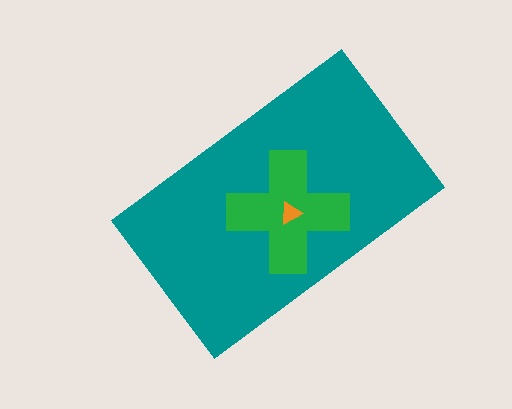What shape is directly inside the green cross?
The orange triangle.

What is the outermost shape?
The teal rectangle.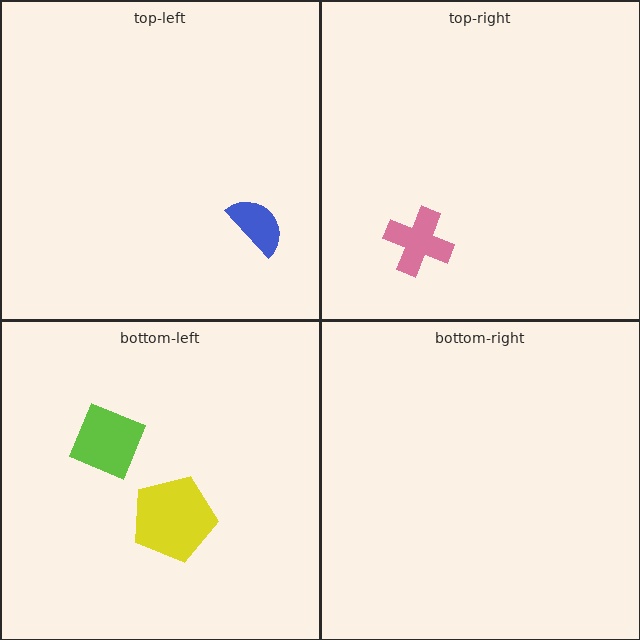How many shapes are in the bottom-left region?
2.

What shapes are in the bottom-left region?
The yellow pentagon, the lime diamond.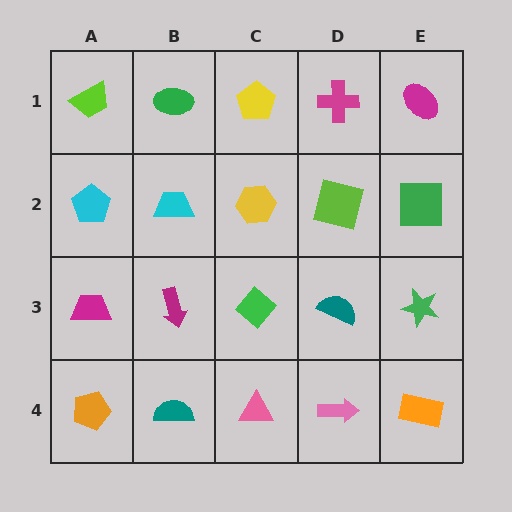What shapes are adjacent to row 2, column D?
A magenta cross (row 1, column D), a teal semicircle (row 3, column D), a yellow hexagon (row 2, column C), a green square (row 2, column E).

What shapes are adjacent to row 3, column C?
A yellow hexagon (row 2, column C), a pink triangle (row 4, column C), a magenta arrow (row 3, column B), a teal semicircle (row 3, column D).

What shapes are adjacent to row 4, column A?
A magenta trapezoid (row 3, column A), a teal semicircle (row 4, column B).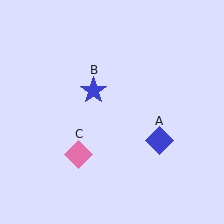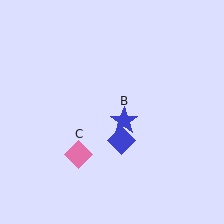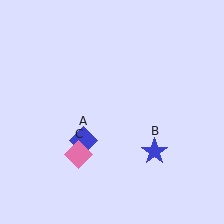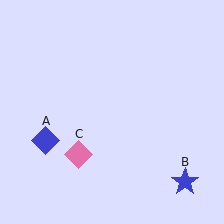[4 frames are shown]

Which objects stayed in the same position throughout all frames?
Pink diamond (object C) remained stationary.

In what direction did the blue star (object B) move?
The blue star (object B) moved down and to the right.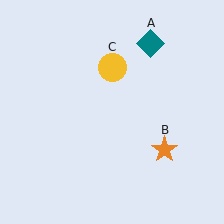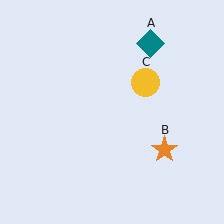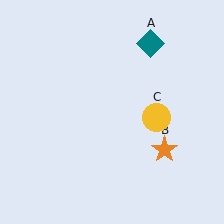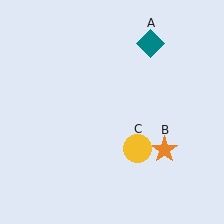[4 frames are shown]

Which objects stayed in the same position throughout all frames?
Teal diamond (object A) and orange star (object B) remained stationary.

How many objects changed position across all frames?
1 object changed position: yellow circle (object C).